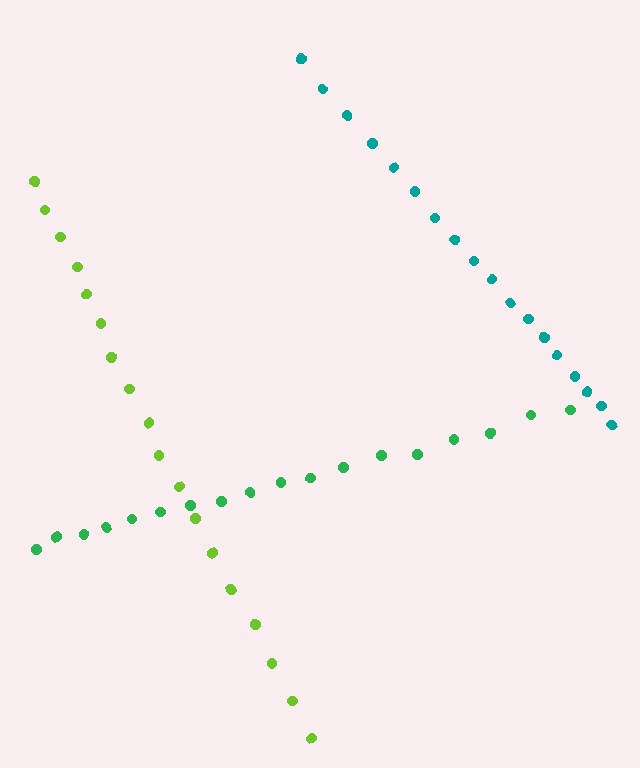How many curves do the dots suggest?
There are 3 distinct paths.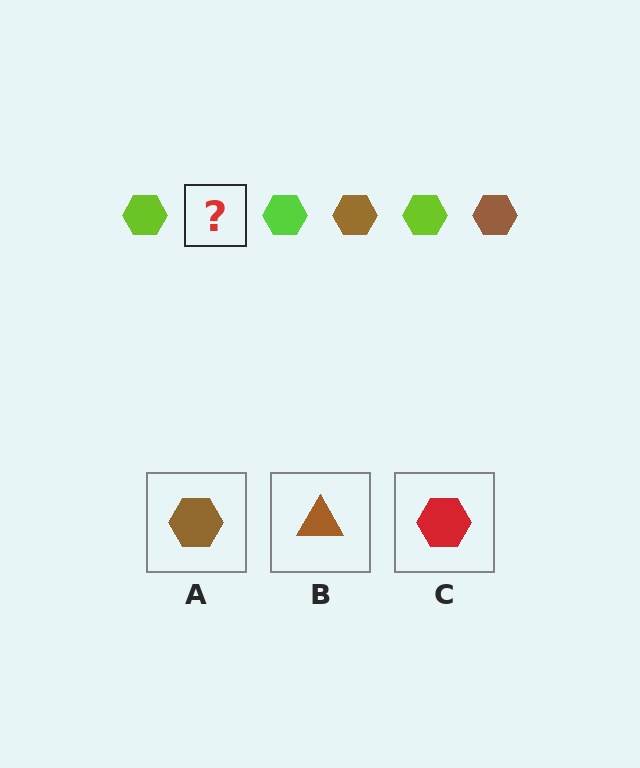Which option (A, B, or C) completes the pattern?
A.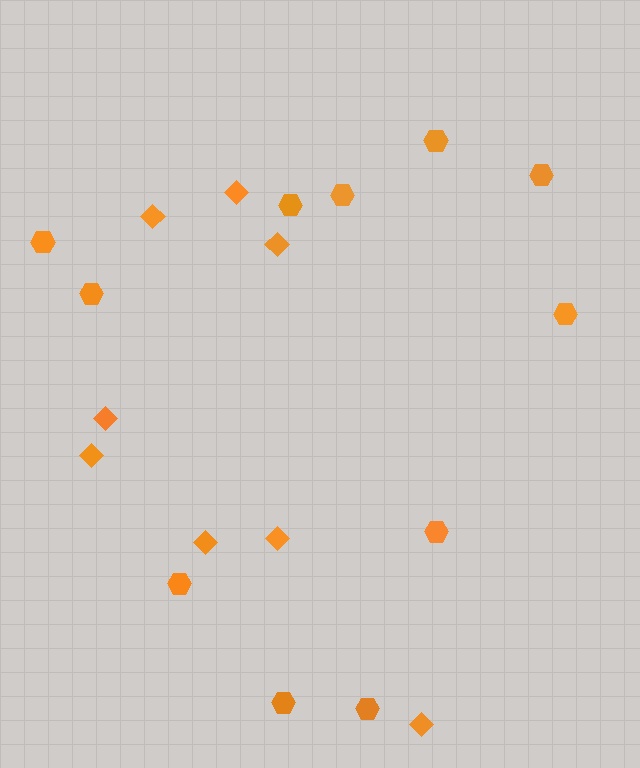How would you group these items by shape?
There are 2 groups: one group of diamonds (8) and one group of hexagons (11).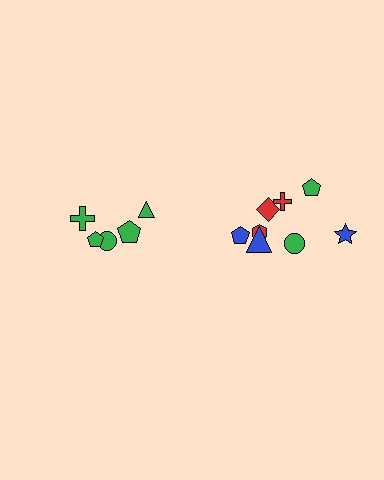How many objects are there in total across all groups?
There are 13 objects.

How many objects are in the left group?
There are 5 objects.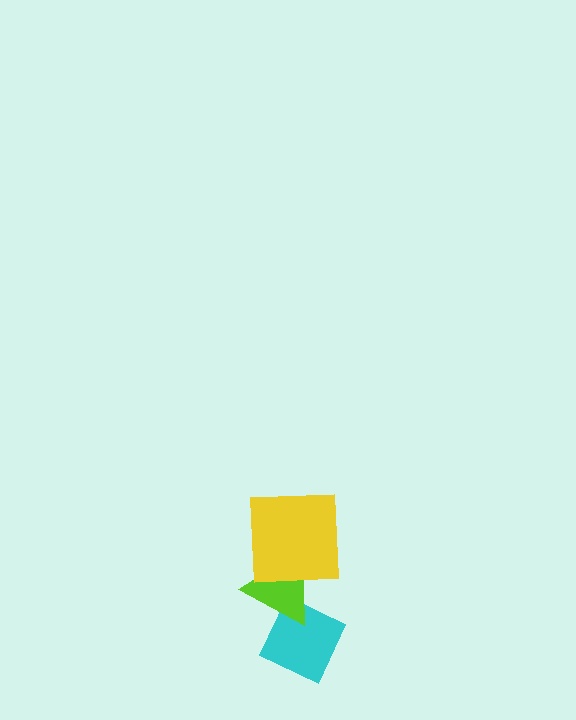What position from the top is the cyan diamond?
The cyan diamond is 3rd from the top.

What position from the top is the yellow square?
The yellow square is 1st from the top.